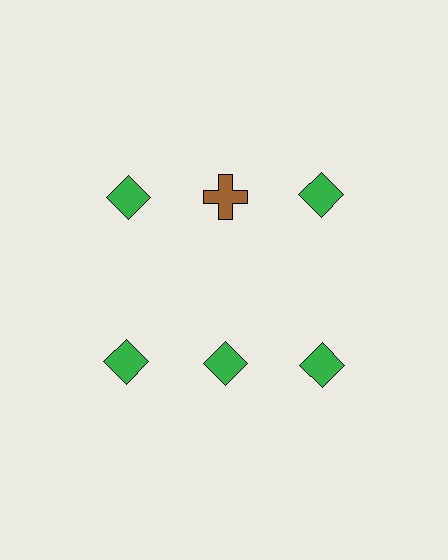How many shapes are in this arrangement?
There are 6 shapes arranged in a grid pattern.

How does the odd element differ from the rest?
It differs in both color (brown instead of green) and shape (cross instead of diamond).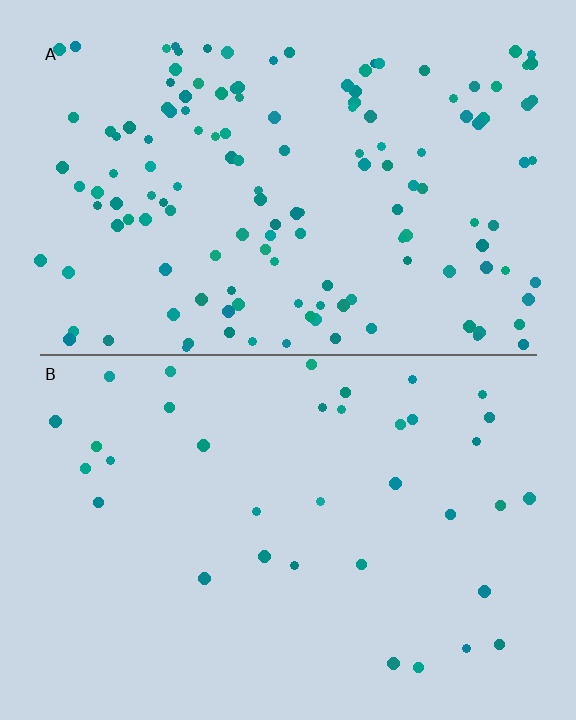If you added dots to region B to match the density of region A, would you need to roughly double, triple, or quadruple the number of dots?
Approximately quadruple.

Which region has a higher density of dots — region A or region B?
A (the top).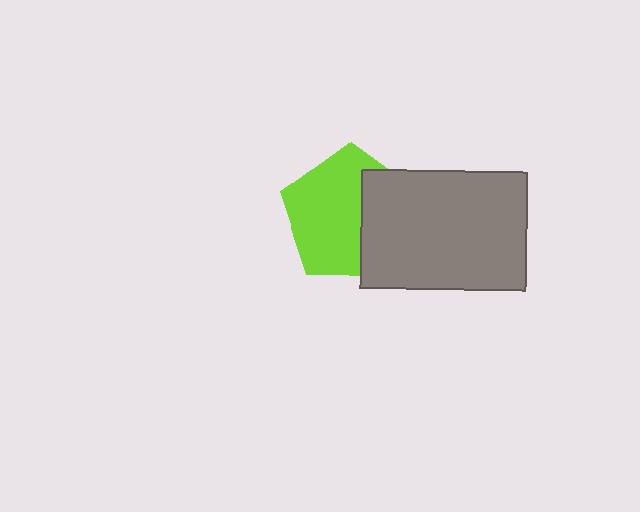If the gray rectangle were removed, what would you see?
You would see the complete lime pentagon.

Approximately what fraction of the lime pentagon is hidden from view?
Roughly 38% of the lime pentagon is hidden behind the gray rectangle.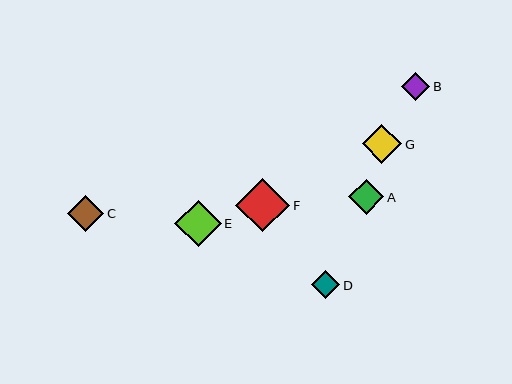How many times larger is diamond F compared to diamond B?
Diamond F is approximately 1.9 times the size of diamond B.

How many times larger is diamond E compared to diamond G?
Diamond E is approximately 1.2 times the size of diamond G.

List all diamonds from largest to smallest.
From largest to smallest: F, E, G, C, A, B, D.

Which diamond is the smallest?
Diamond D is the smallest with a size of approximately 28 pixels.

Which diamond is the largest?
Diamond F is the largest with a size of approximately 54 pixels.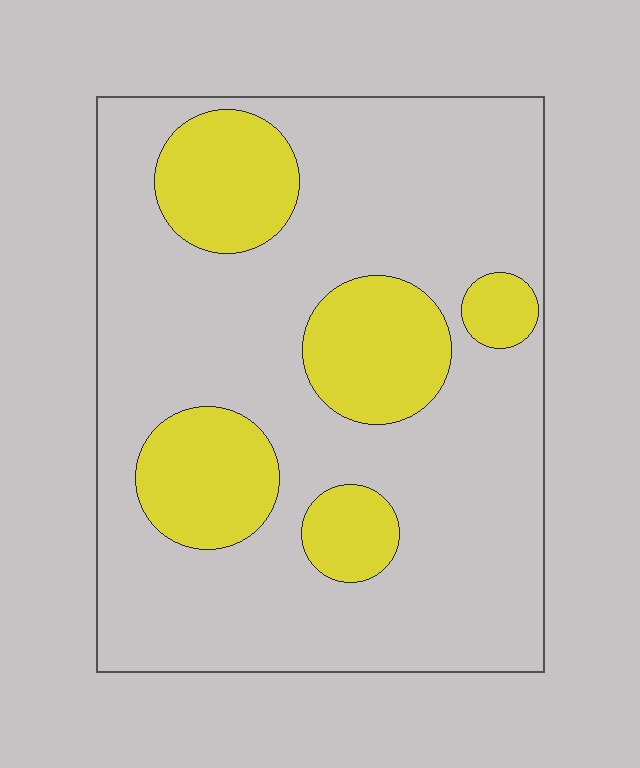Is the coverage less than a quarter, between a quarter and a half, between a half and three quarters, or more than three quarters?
Less than a quarter.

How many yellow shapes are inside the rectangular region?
5.